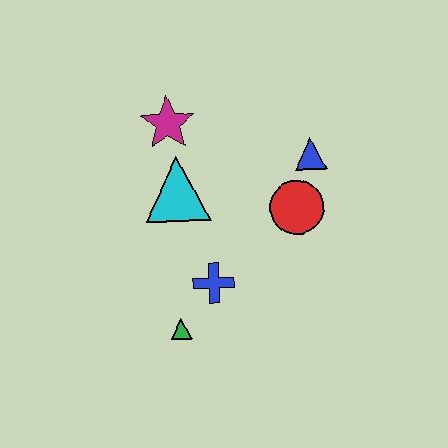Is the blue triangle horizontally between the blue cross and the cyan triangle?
No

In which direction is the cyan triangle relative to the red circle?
The cyan triangle is to the left of the red circle.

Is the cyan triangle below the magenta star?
Yes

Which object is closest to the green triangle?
The blue cross is closest to the green triangle.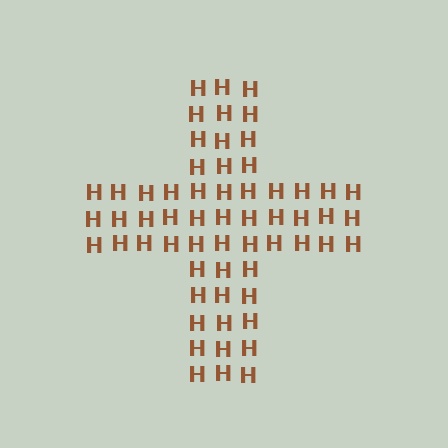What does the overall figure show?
The overall figure shows a cross.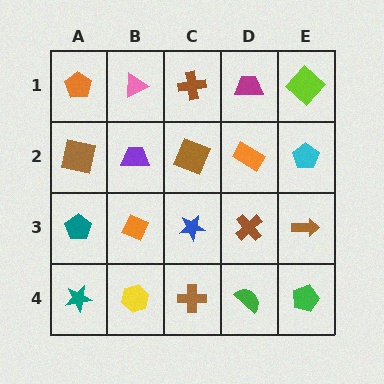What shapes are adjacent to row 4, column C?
A blue star (row 3, column C), a yellow hexagon (row 4, column B), a green semicircle (row 4, column D).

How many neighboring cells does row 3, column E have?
3.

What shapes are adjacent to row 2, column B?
A pink triangle (row 1, column B), an orange diamond (row 3, column B), a brown square (row 2, column A), a brown square (row 2, column C).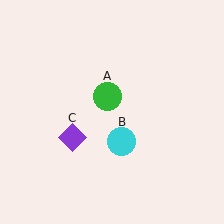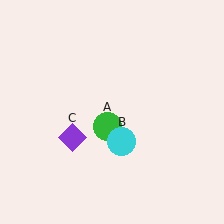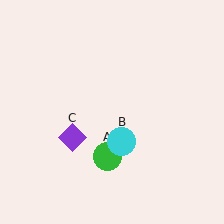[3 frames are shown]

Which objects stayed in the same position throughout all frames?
Cyan circle (object B) and purple diamond (object C) remained stationary.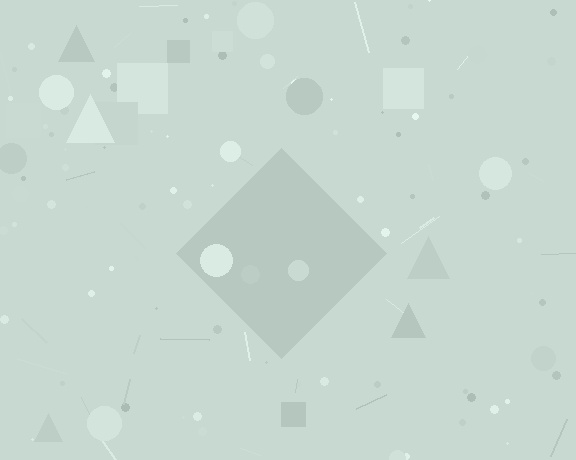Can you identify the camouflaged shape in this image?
The camouflaged shape is a diamond.